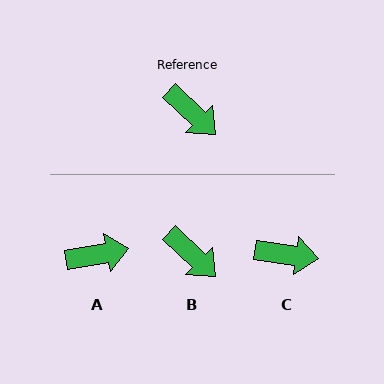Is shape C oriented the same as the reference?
No, it is off by about 36 degrees.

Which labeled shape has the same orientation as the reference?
B.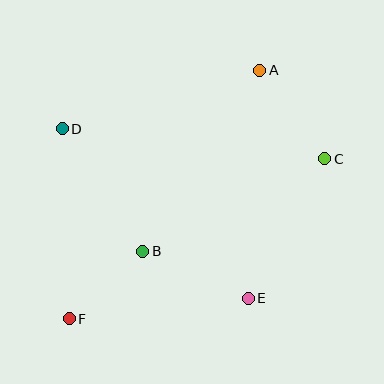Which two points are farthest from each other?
Points A and F are farthest from each other.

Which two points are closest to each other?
Points B and F are closest to each other.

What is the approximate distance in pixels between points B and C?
The distance between B and C is approximately 204 pixels.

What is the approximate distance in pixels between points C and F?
The distance between C and F is approximately 301 pixels.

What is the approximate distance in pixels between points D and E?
The distance between D and E is approximately 252 pixels.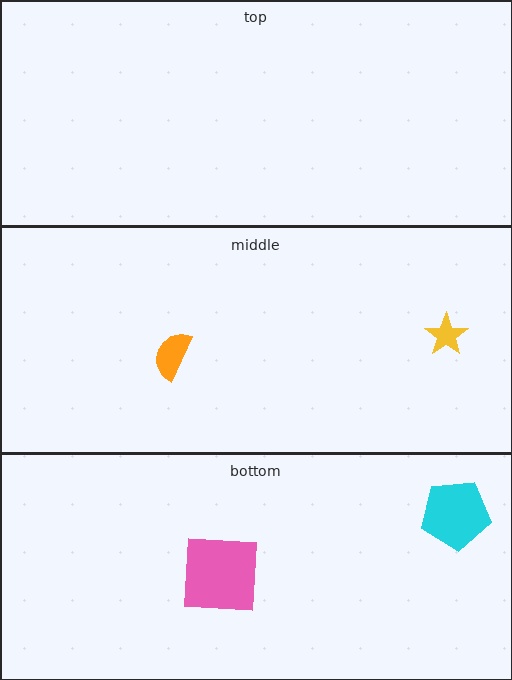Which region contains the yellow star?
The middle region.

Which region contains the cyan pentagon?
The bottom region.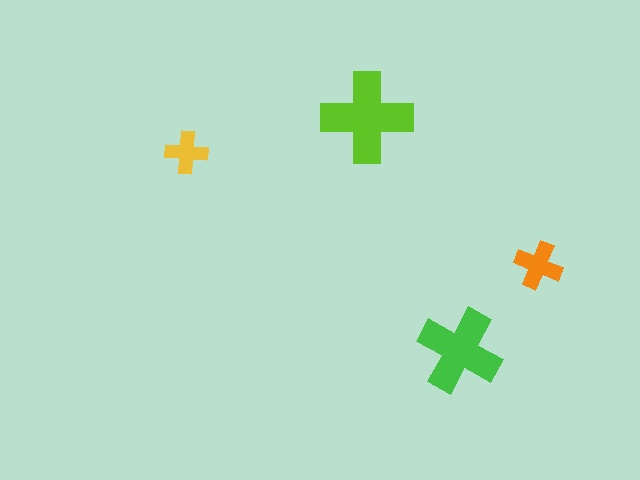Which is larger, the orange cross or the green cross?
The green one.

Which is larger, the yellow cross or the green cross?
The green one.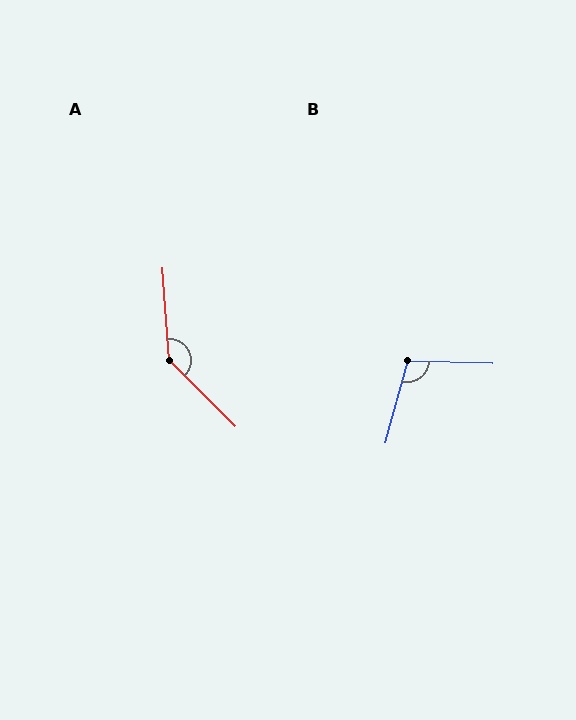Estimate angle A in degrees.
Approximately 139 degrees.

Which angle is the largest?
A, at approximately 139 degrees.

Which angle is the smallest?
B, at approximately 103 degrees.